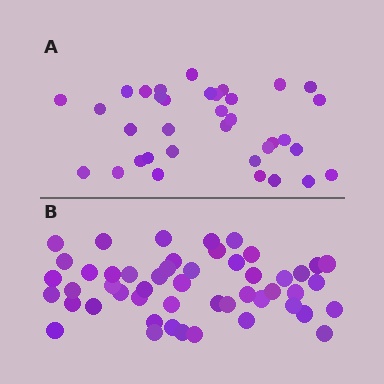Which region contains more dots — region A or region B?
Region B (the bottom region) has more dots.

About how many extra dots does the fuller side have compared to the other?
Region B has approximately 15 more dots than region A.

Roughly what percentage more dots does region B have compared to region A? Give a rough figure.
About 45% more.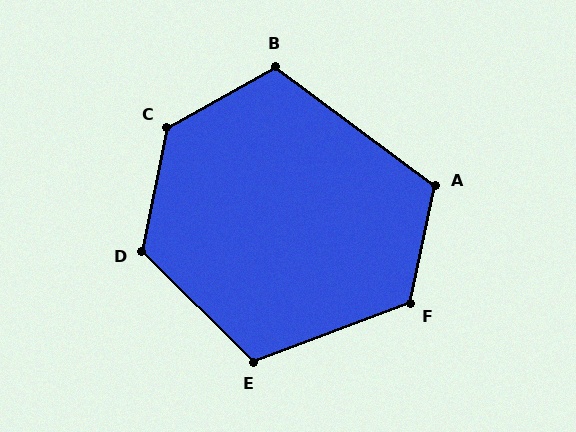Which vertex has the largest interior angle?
C, at approximately 131 degrees.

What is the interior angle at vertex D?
Approximately 124 degrees (obtuse).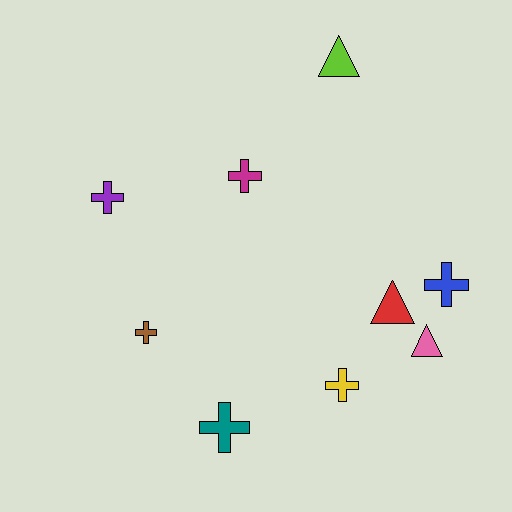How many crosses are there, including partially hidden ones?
There are 6 crosses.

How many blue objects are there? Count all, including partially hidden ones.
There is 1 blue object.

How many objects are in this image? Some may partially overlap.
There are 9 objects.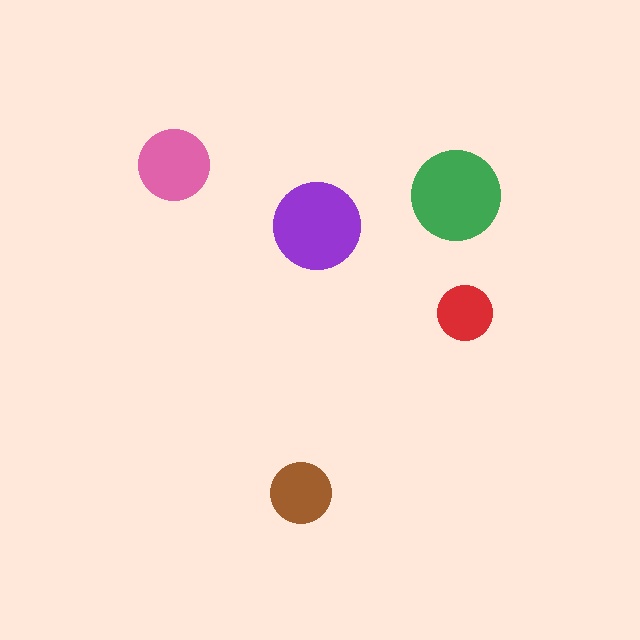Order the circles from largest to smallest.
the green one, the purple one, the pink one, the brown one, the red one.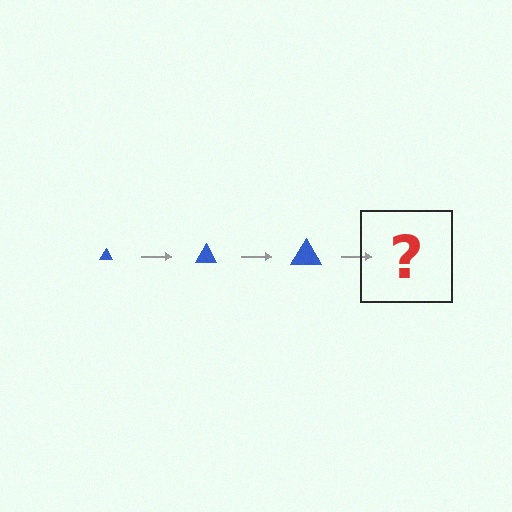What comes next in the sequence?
The next element should be a blue triangle, larger than the previous one.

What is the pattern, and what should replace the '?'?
The pattern is that the triangle gets progressively larger each step. The '?' should be a blue triangle, larger than the previous one.